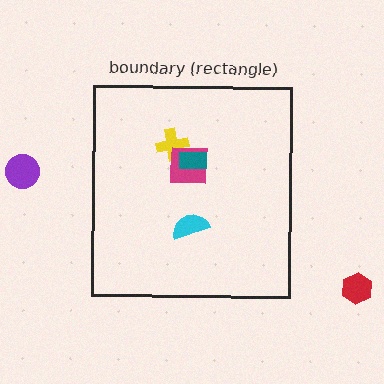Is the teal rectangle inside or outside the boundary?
Inside.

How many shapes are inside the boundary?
4 inside, 2 outside.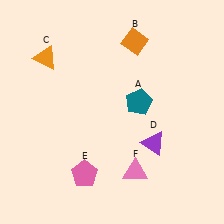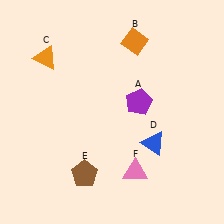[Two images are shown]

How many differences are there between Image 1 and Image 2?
There are 3 differences between the two images.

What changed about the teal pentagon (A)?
In Image 1, A is teal. In Image 2, it changed to purple.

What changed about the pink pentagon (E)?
In Image 1, E is pink. In Image 2, it changed to brown.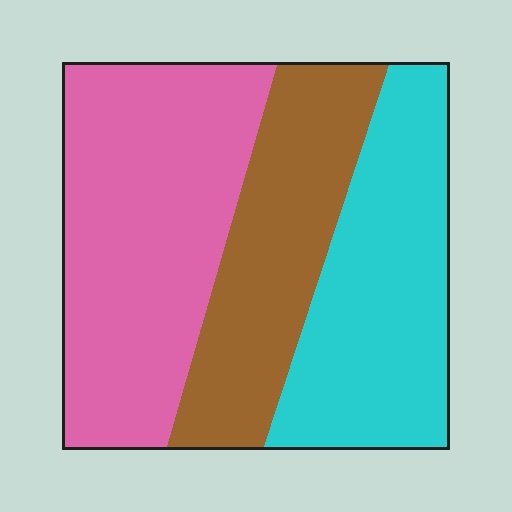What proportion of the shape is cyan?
Cyan covers around 30% of the shape.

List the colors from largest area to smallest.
From largest to smallest: pink, cyan, brown.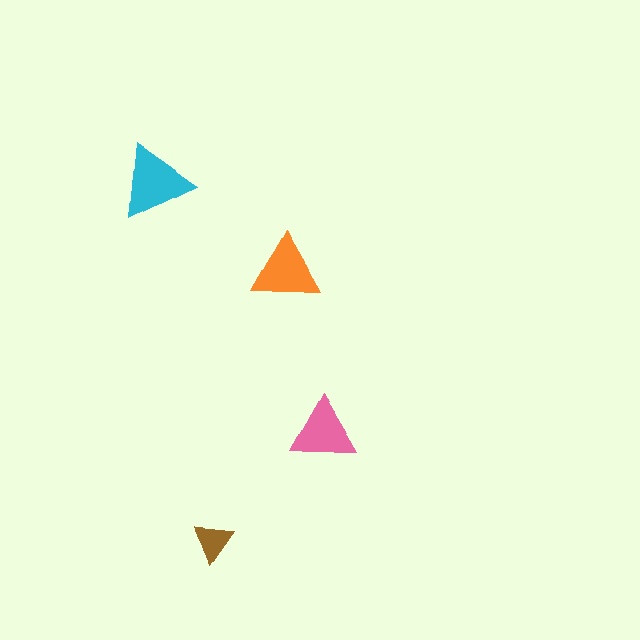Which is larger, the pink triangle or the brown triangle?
The pink one.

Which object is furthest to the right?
The pink triangle is rightmost.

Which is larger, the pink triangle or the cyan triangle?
The cyan one.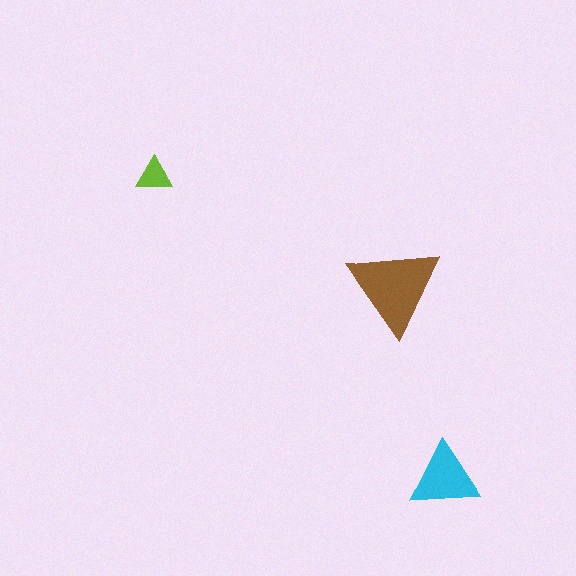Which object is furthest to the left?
The lime triangle is leftmost.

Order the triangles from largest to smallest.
the brown one, the cyan one, the lime one.